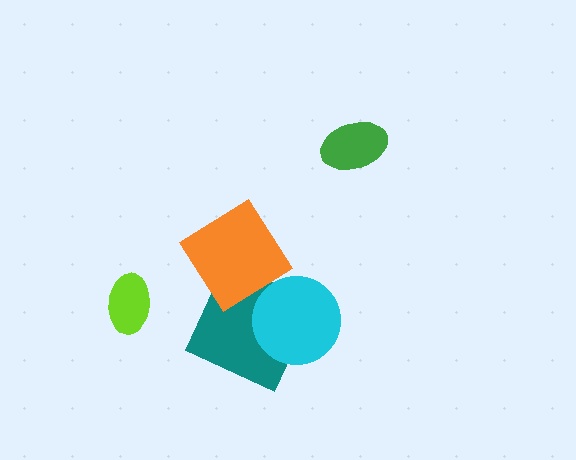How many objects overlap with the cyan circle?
1 object overlaps with the cyan circle.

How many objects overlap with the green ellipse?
0 objects overlap with the green ellipse.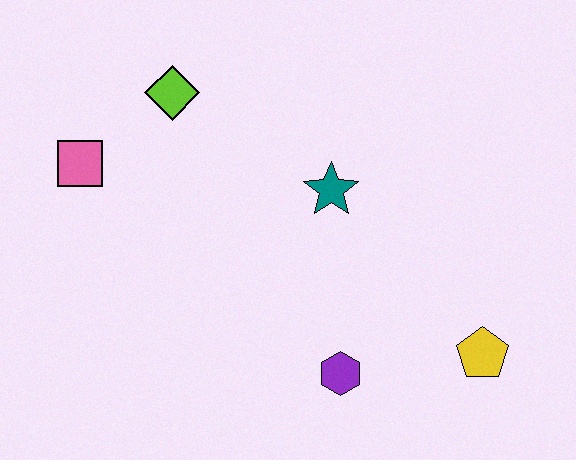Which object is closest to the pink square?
The lime diamond is closest to the pink square.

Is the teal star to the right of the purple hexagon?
No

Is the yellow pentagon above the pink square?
No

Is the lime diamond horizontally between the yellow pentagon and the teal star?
No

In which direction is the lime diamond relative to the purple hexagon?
The lime diamond is above the purple hexagon.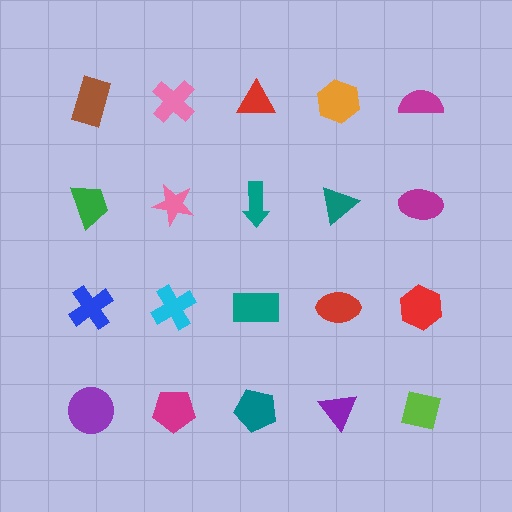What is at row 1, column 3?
A red triangle.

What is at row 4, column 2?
A magenta pentagon.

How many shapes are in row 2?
5 shapes.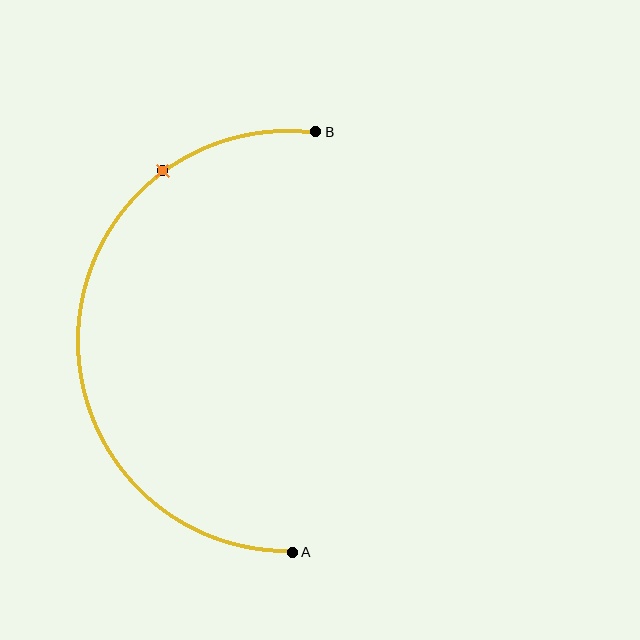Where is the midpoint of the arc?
The arc midpoint is the point on the curve farthest from the straight line joining A and B. It sits to the left of that line.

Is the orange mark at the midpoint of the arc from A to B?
No. The orange mark lies on the arc but is closer to endpoint B. The arc midpoint would be at the point on the curve equidistant along the arc from both A and B.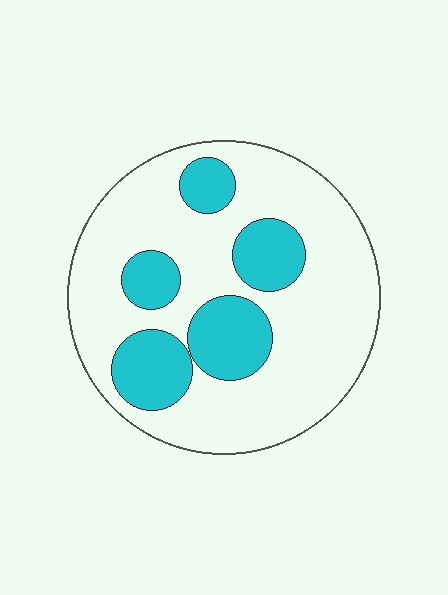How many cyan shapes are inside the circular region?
5.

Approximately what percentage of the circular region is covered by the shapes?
Approximately 25%.